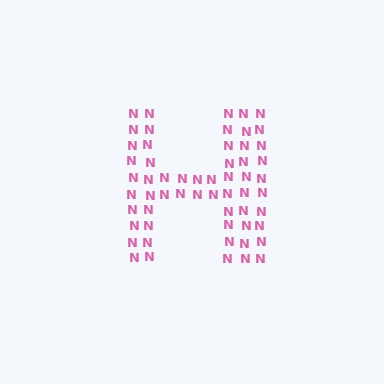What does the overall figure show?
The overall figure shows the letter H.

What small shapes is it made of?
It is made of small letter N's.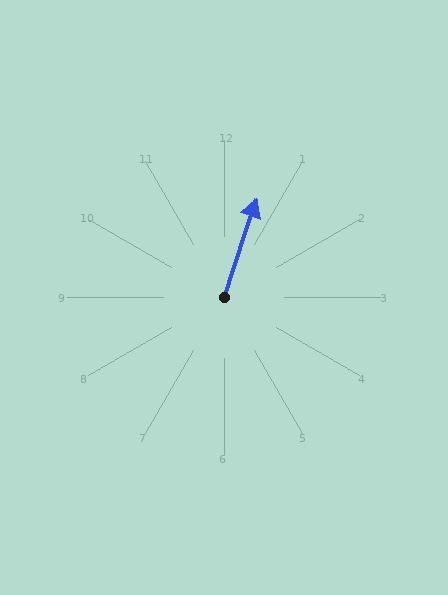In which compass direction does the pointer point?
North.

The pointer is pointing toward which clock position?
Roughly 1 o'clock.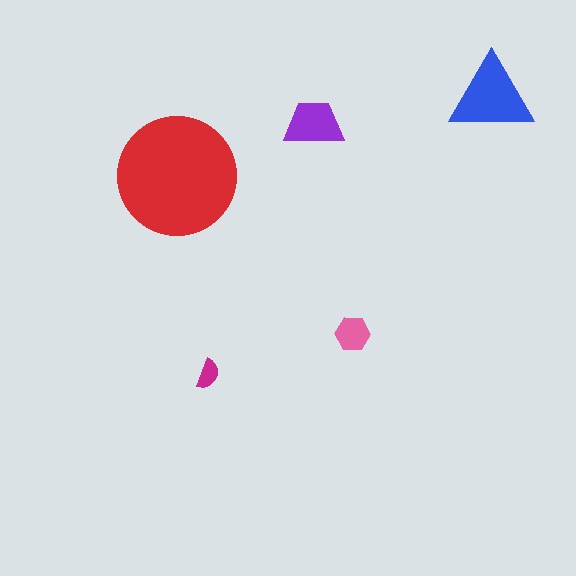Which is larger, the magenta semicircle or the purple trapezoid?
The purple trapezoid.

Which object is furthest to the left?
The red circle is leftmost.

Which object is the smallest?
The magenta semicircle.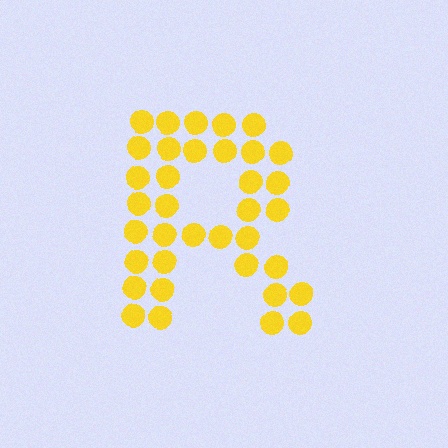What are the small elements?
The small elements are circles.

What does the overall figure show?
The overall figure shows the letter R.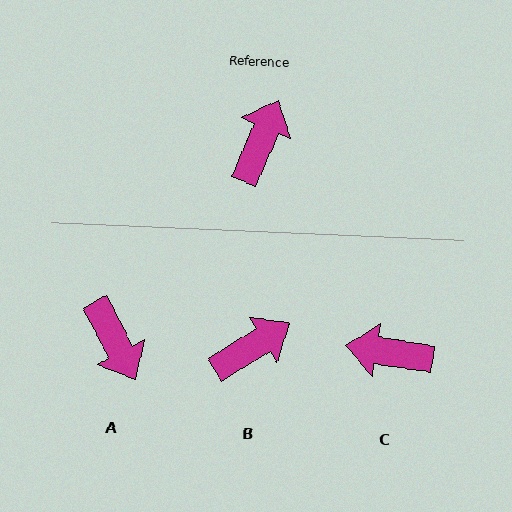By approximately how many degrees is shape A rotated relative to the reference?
Approximately 129 degrees clockwise.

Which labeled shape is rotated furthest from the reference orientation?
A, about 129 degrees away.